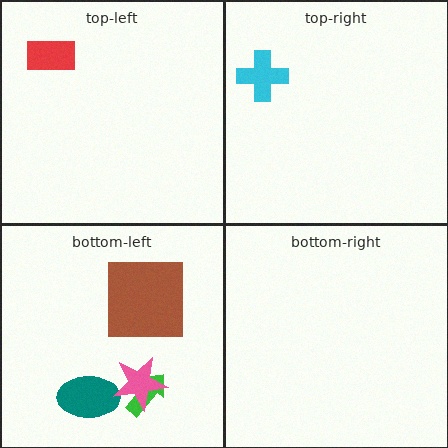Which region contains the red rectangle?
The top-left region.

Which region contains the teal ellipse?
The bottom-left region.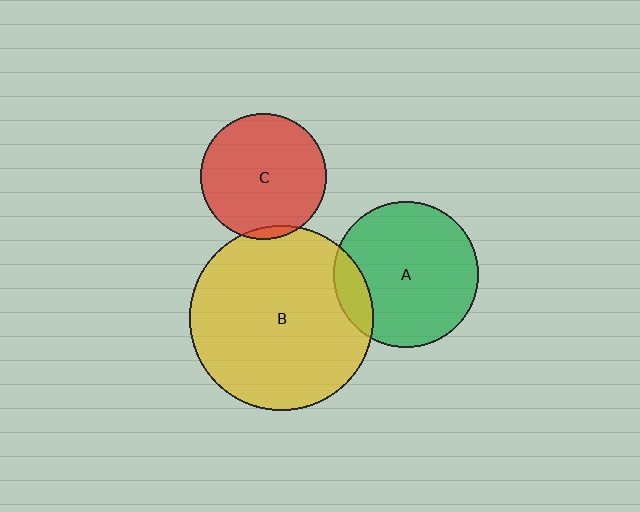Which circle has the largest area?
Circle B (yellow).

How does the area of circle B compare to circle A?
Approximately 1.6 times.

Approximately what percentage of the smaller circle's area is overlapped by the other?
Approximately 5%.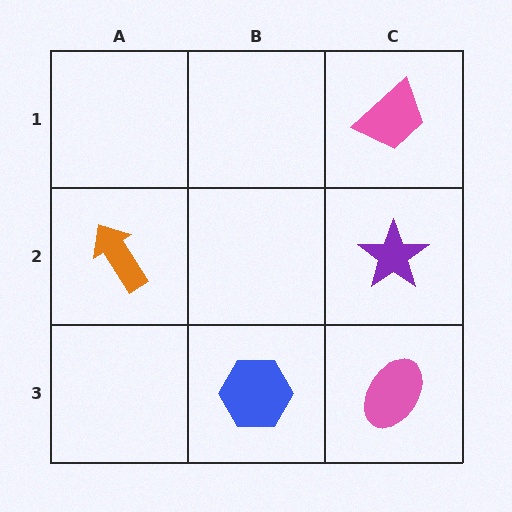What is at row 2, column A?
An orange arrow.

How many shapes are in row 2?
2 shapes.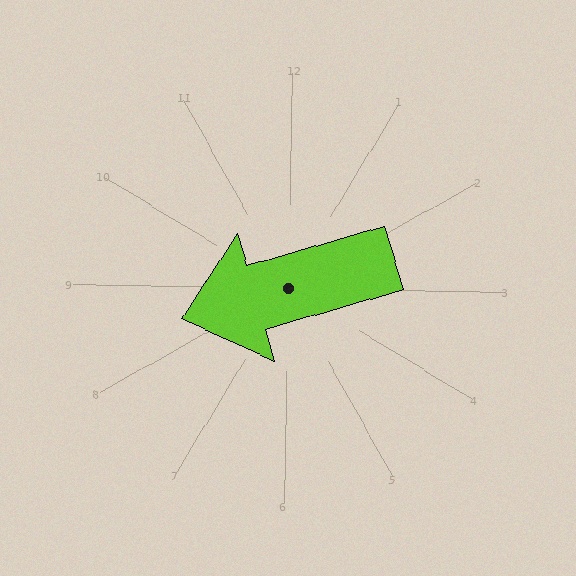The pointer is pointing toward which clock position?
Roughly 8 o'clock.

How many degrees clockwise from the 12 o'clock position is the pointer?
Approximately 253 degrees.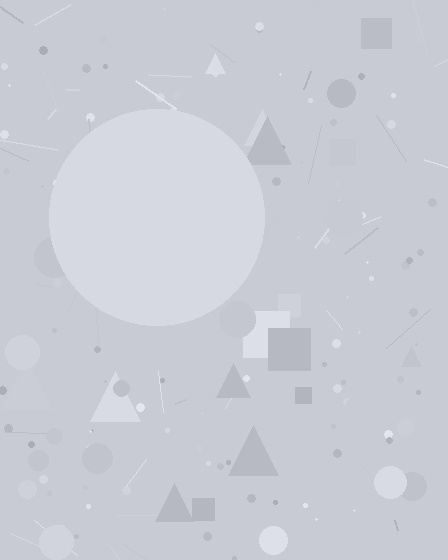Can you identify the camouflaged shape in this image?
The camouflaged shape is a circle.